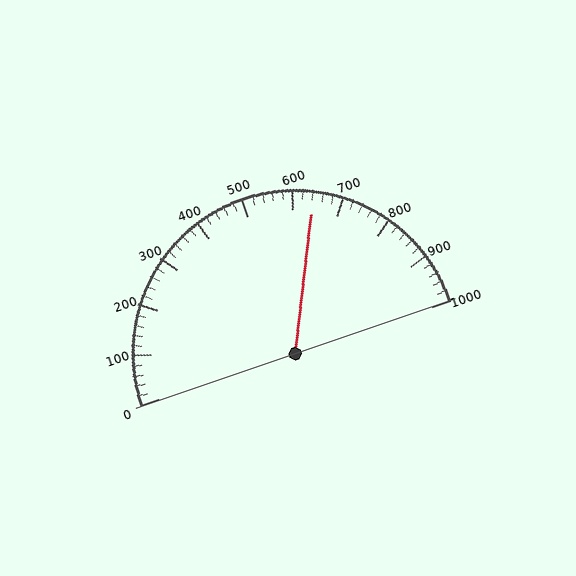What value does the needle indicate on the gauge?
The needle indicates approximately 640.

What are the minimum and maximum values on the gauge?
The gauge ranges from 0 to 1000.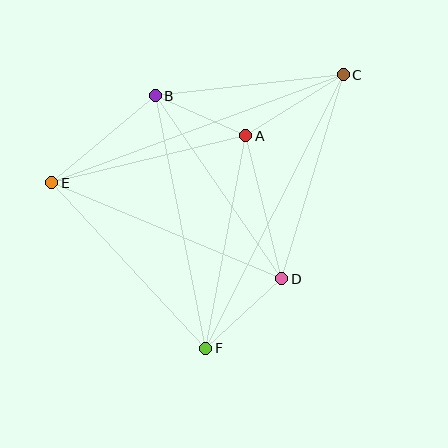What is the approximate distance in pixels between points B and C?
The distance between B and C is approximately 189 pixels.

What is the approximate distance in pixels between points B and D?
The distance between B and D is approximately 223 pixels.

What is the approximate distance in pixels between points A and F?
The distance between A and F is approximately 216 pixels.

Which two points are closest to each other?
Points A and B are closest to each other.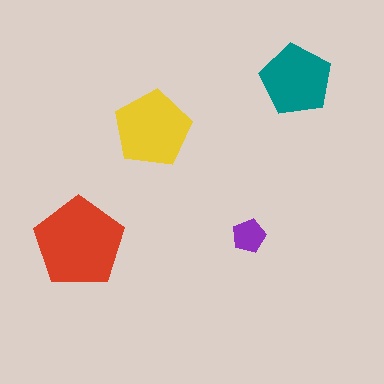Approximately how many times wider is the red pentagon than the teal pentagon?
About 1.5 times wider.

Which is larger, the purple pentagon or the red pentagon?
The red one.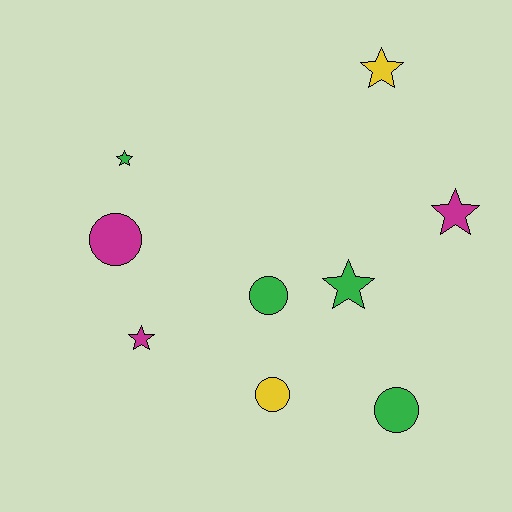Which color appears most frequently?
Green, with 4 objects.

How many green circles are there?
There are 2 green circles.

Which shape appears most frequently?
Star, with 5 objects.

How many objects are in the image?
There are 9 objects.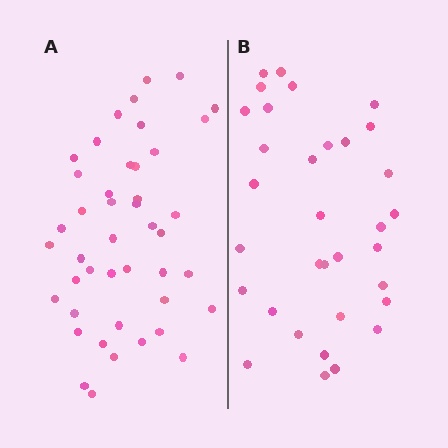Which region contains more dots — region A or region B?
Region A (the left region) has more dots.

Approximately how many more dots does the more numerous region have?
Region A has roughly 12 or so more dots than region B.